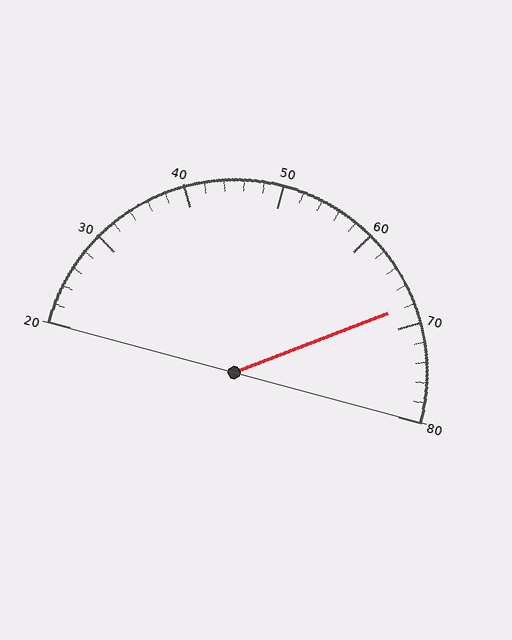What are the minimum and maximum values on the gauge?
The gauge ranges from 20 to 80.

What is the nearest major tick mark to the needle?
The nearest major tick mark is 70.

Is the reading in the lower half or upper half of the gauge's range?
The reading is in the upper half of the range (20 to 80).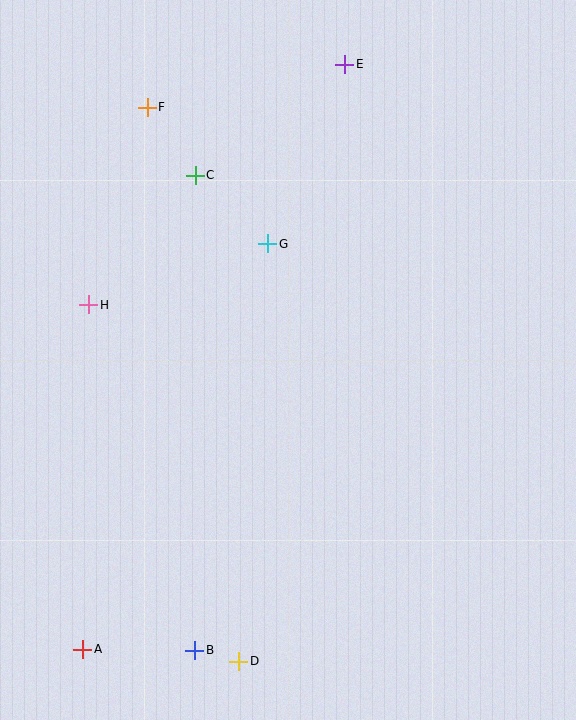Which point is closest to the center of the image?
Point G at (268, 244) is closest to the center.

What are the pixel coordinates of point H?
Point H is at (89, 305).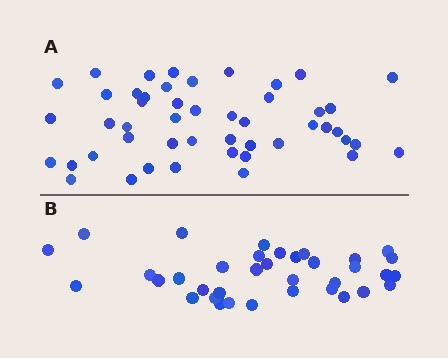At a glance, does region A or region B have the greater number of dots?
Region A (the top region) has more dots.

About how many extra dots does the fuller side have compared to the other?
Region A has roughly 12 or so more dots than region B.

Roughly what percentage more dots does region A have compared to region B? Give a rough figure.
About 35% more.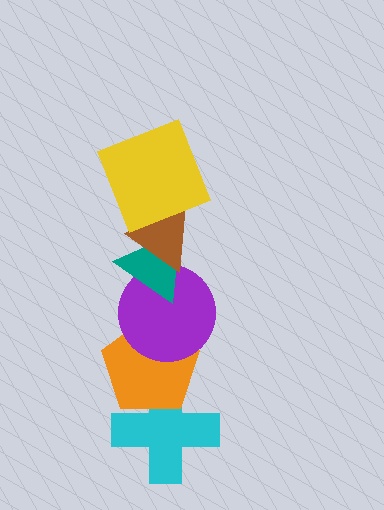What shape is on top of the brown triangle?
The yellow square is on top of the brown triangle.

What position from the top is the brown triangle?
The brown triangle is 2nd from the top.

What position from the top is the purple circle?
The purple circle is 4th from the top.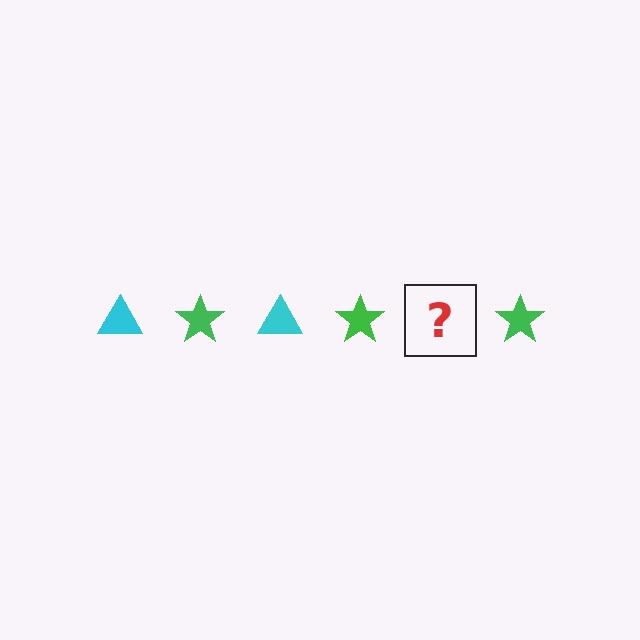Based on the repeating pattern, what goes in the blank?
The blank should be a cyan triangle.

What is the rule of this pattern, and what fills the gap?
The rule is that the pattern alternates between cyan triangle and green star. The gap should be filled with a cyan triangle.